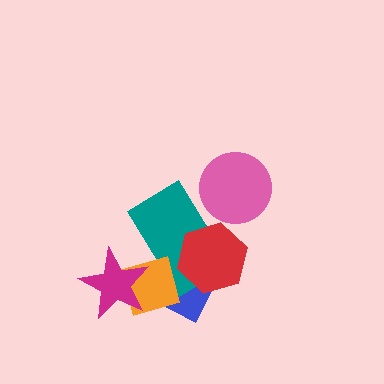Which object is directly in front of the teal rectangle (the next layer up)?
The pink circle is directly in front of the teal rectangle.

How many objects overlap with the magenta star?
2 objects overlap with the magenta star.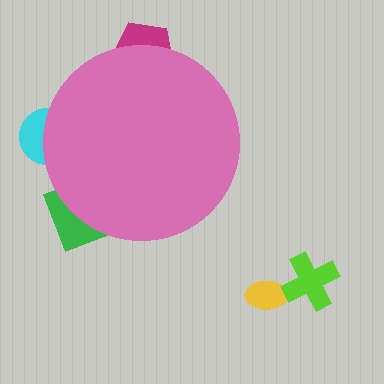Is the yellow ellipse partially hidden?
No, the yellow ellipse is fully visible.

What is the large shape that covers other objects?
A pink circle.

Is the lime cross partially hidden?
No, the lime cross is fully visible.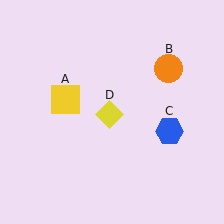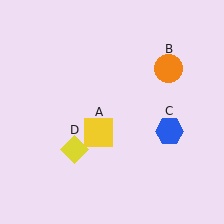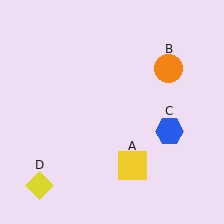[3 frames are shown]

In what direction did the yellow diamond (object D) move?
The yellow diamond (object D) moved down and to the left.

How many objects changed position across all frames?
2 objects changed position: yellow square (object A), yellow diamond (object D).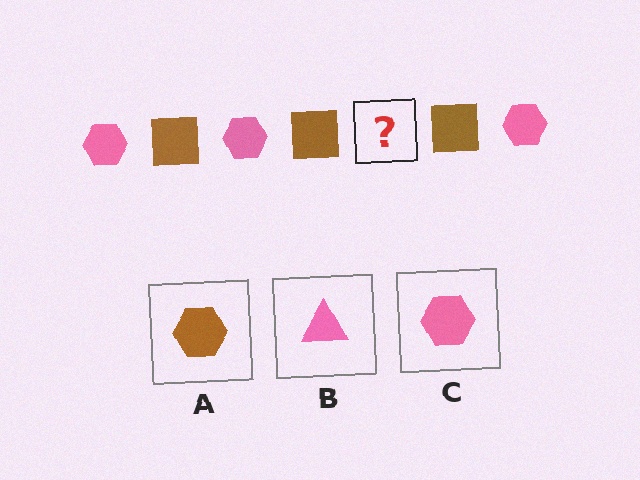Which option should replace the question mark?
Option C.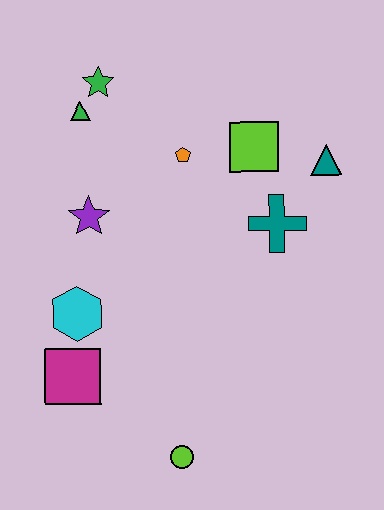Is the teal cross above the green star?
No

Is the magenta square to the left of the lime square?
Yes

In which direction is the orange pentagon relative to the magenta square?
The orange pentagon is above the magenta square.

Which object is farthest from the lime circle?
The green star is farthest from the lime circle.